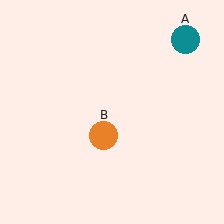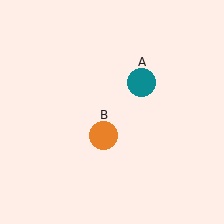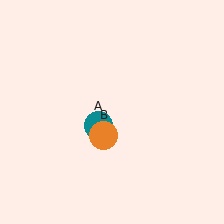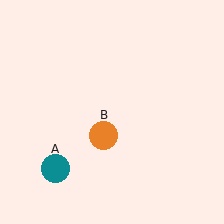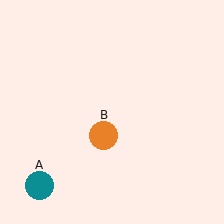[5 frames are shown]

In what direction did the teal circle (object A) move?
The teal circle (object A) moved down and to the left.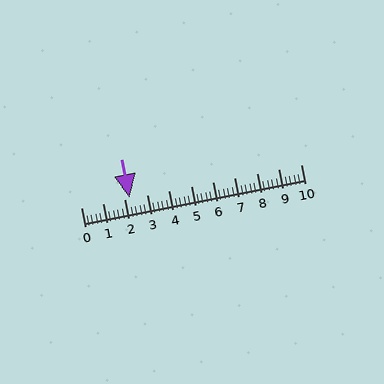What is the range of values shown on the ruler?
The ruler shows values from 0 to 10.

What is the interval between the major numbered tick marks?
The major tick marks are spaced 1 units apart.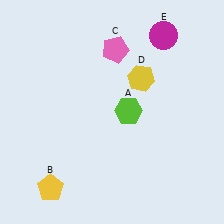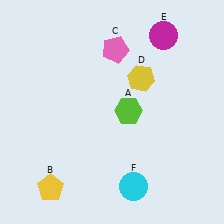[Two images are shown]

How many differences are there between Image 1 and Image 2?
There is 1 difference between the two images.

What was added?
A cyan circle (F) was added in Image 2.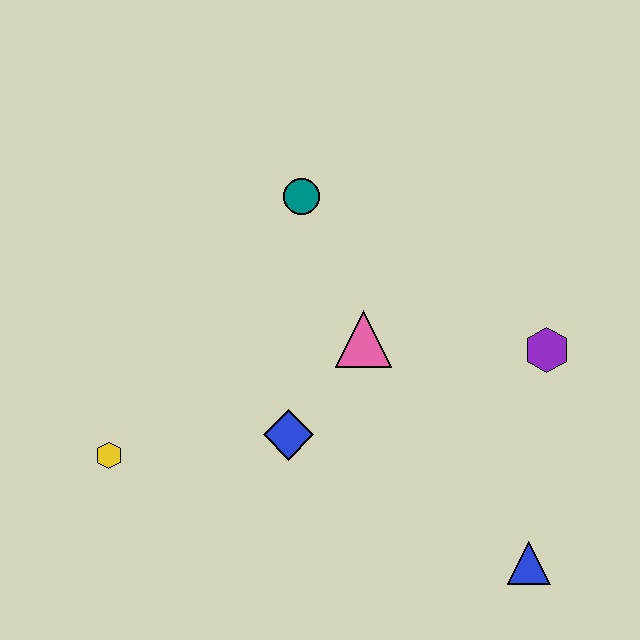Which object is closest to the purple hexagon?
The pink triangle is closest to the purple hexagon.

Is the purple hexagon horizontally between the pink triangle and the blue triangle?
No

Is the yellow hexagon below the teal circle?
Yes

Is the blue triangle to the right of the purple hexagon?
No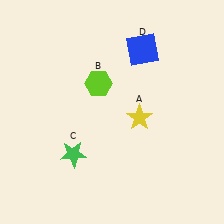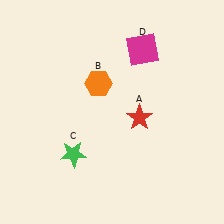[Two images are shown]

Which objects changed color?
A changed from yellow to red. B changed from lime to orange. D changed from blue to magenta.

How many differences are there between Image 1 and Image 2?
There are 3 differences between the two images.